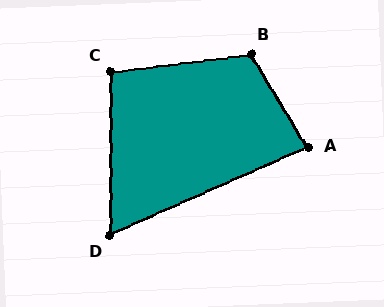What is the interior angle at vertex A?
Approximately 83 degrees (acute).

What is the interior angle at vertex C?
Approximately 97 degrees (obtuse).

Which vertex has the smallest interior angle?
D, at approximately 66 degrees.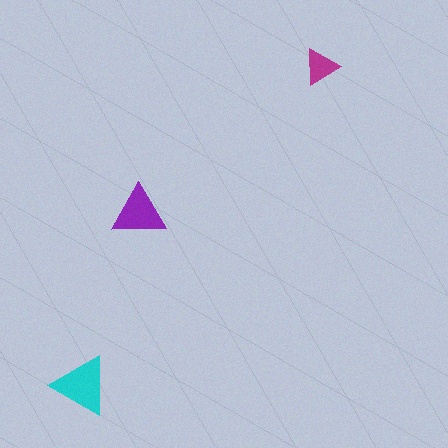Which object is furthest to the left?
The cyan triangle is leftmost.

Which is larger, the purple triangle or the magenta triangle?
The purple one.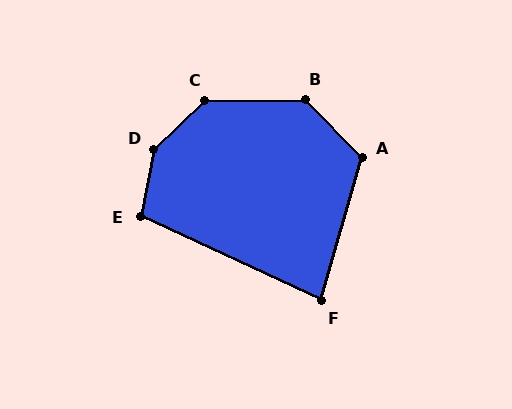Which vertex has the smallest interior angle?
F, at approximately 81 degrees.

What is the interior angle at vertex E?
Approximately 104 degrees (obtuse).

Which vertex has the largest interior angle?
D, at approximately 145 degrees.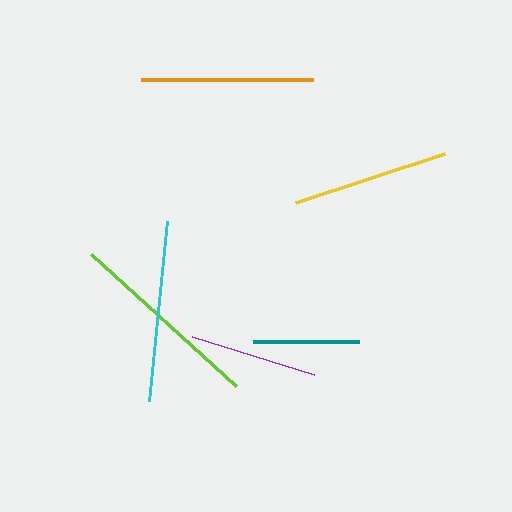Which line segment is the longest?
The lime line is the longest at approximately 197 pixels.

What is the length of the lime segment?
The lime segment is approximately 197 pixels long.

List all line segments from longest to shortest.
From longest to shortest: lime, cyan, orange, yellow, purple, teal.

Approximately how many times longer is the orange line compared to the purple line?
The orange line is approximately 1.3 times the length of the purple line.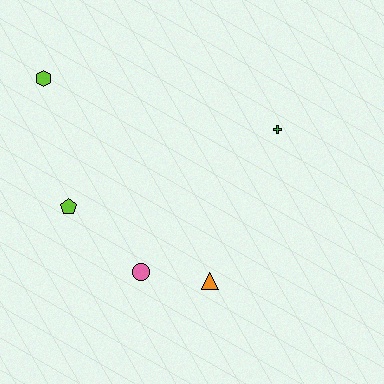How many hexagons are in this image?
There is 1 hexagon.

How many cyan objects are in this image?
There are no cyan objects.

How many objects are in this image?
There are 5 objects.